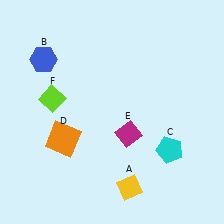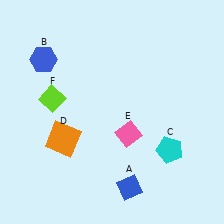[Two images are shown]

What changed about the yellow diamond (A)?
In Image 1, A is yellow. In Image 2, it changed to blue.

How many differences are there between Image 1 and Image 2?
There are 2 differences between the two images.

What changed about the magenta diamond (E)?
In Image 1, E is magenta. In Image 2, it changed to pink.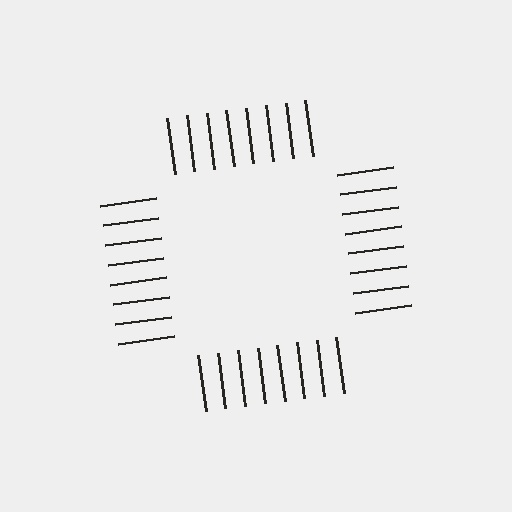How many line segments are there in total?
32 — 8 along each of the 4 edges.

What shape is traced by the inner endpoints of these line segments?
An illusory square — the line segments terminate on its edges but no continuous stroke is drawn.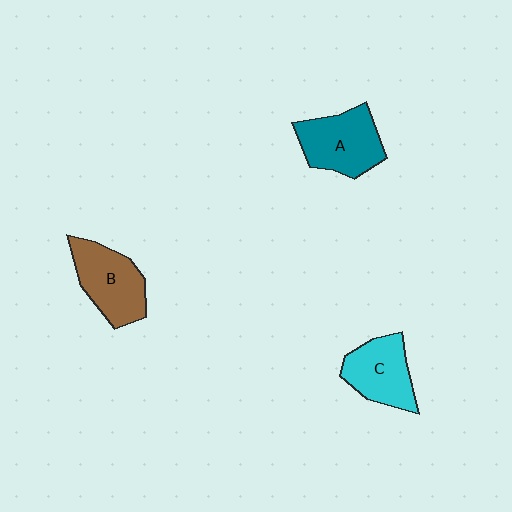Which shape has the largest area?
Shape A (teal).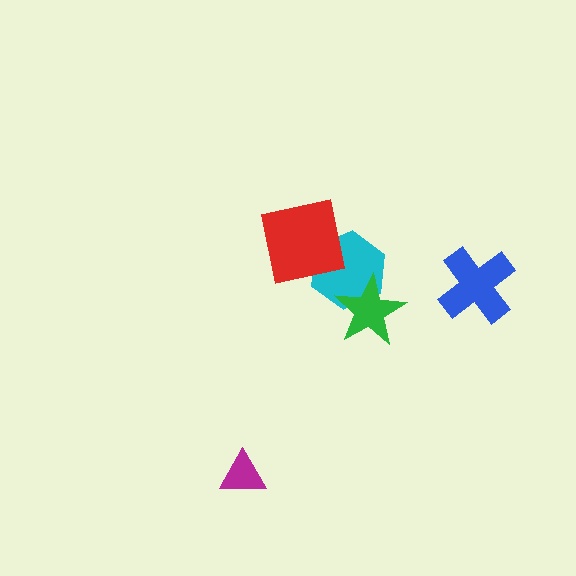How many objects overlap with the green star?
1 object overlaps with the green star.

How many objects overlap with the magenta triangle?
0 objects overlap with the magenta triangle.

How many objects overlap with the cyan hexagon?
2 objects overlap with the cyan hexagon.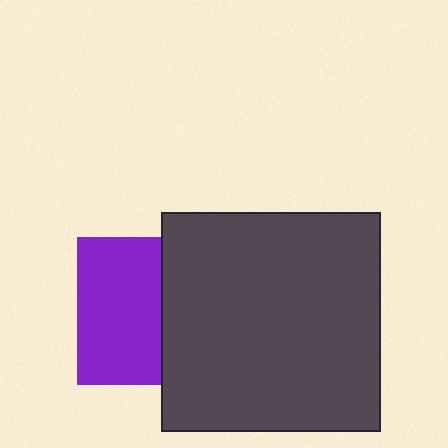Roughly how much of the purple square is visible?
About half of it is visible (roughly 57%).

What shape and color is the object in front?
The object in front is a dark gray square.